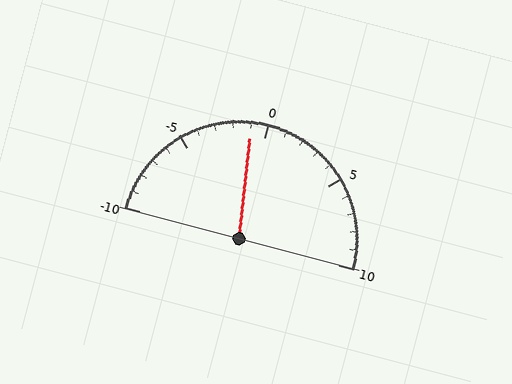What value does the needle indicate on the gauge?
The needle indicates approximately -1.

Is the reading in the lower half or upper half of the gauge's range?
The reading is in the lower half of the range (-10 to 10).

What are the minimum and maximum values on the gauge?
The gauge ranges from -10 to 10.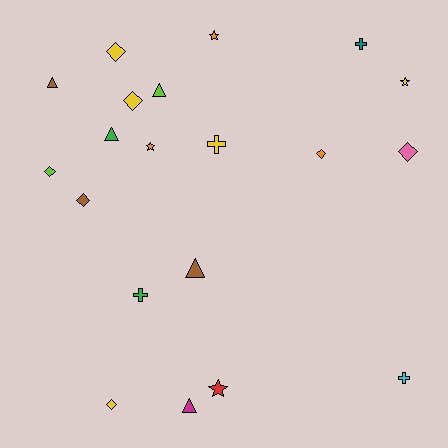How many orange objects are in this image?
There are 3 orange objects.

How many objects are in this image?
There are 20 objects.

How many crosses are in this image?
There are 4 crosses.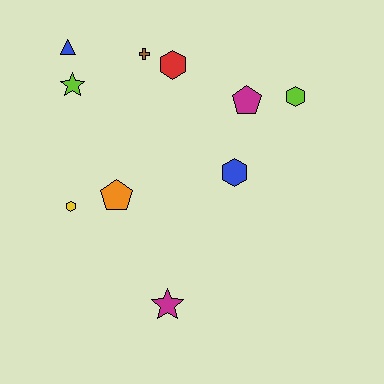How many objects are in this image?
There are 10 objects.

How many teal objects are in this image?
There are no teal objects.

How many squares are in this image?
There are no squares.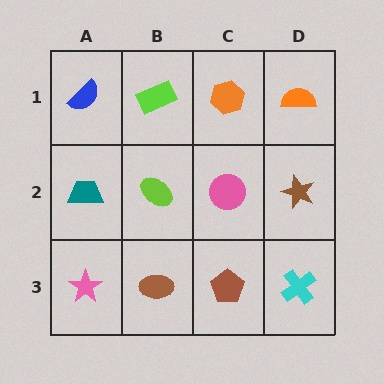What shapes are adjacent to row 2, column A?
A blue semicircle (row 1, column A), a pink star (row 3, column A), a lime ellipse (row 2, column B).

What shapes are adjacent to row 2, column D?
An orange semicircle (row 1, column D), a cyan cross (row 3, column D), a pink circle (row 2, column C).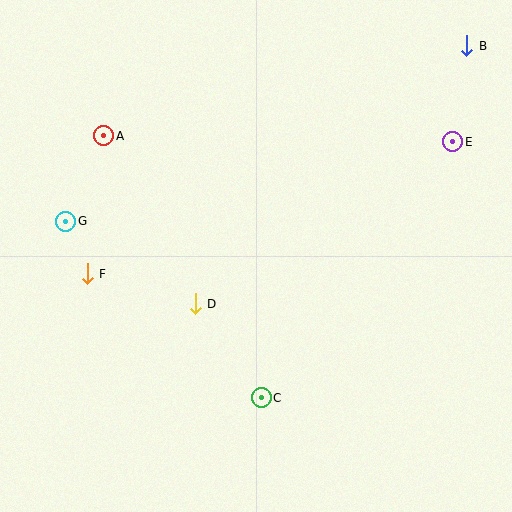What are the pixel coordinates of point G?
Point G is at (66, 221).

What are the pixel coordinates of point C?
Point C is at (261, 398).